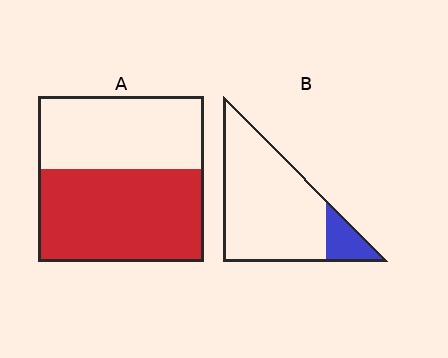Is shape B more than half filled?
No.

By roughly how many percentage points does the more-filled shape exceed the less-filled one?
By roughly 40 percentage points (A over B).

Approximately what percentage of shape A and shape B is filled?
A is approximately 55% and B is approximately 15%.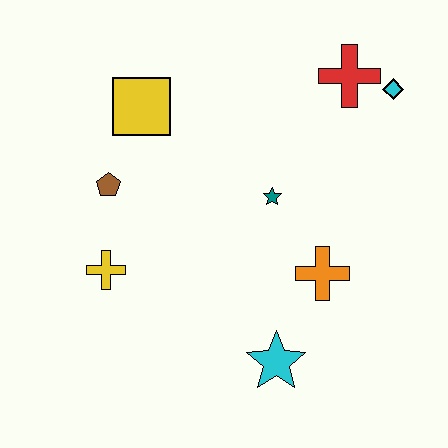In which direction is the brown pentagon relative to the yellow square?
The brown pentagon is below the yellow square.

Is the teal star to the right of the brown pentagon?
Yes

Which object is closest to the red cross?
The cyan diamond is closest to the red cross.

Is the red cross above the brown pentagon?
Yes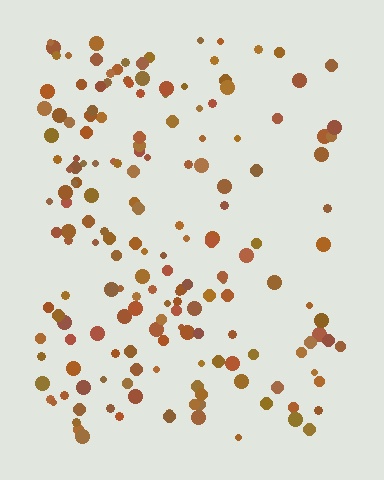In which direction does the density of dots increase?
From right to left, with the left side densest.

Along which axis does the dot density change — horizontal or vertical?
Horizontal.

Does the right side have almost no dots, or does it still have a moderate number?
Still a moderate number, just noticeably fewer than the left.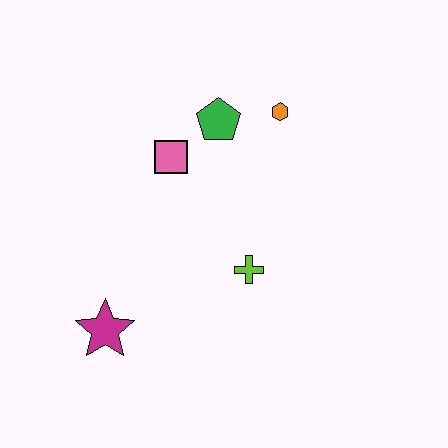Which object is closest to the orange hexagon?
The green pentagon is closest to the orange hexagon.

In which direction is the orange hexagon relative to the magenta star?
The orange hexagon is above the magenta star.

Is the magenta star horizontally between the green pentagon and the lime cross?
No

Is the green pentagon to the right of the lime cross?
No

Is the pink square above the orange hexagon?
No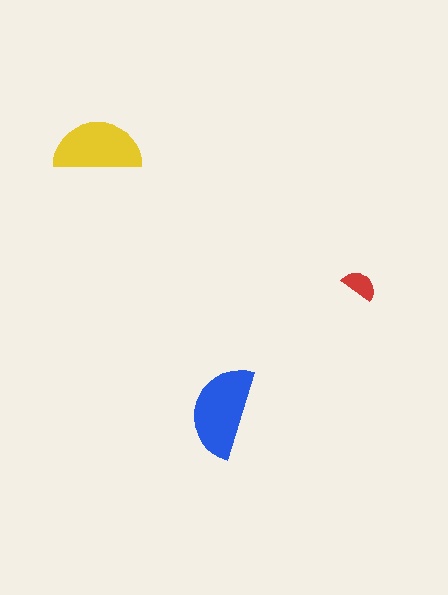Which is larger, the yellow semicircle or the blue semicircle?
The blue one.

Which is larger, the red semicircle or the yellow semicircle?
The yellow one.